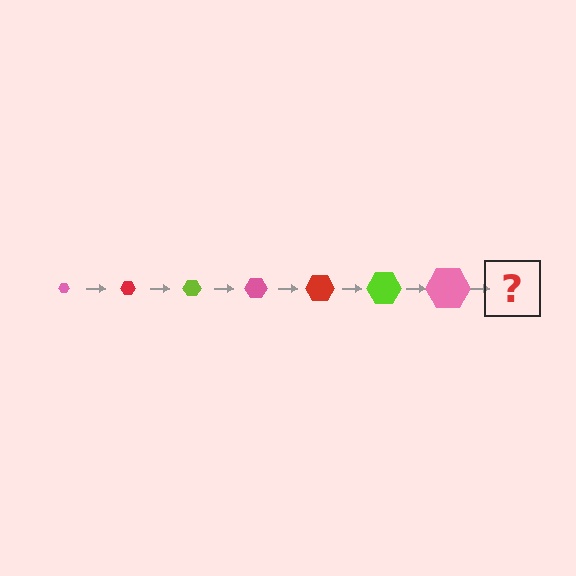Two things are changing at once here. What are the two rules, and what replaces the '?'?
The two rules are that the hexagon grows larger each step and the color cycles through pink, red, and lime. The '?' should be a red hexagon, larger than the previous one.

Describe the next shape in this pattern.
It should be a red hexagon, larger than the previous one.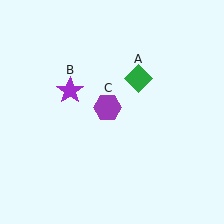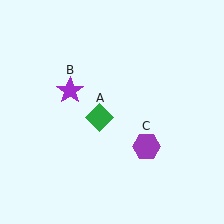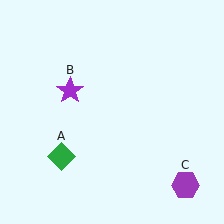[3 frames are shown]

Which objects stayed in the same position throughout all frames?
Purple star (object B) remained stationary.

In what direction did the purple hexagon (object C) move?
The purple hexagon (object C) moved down and to the right.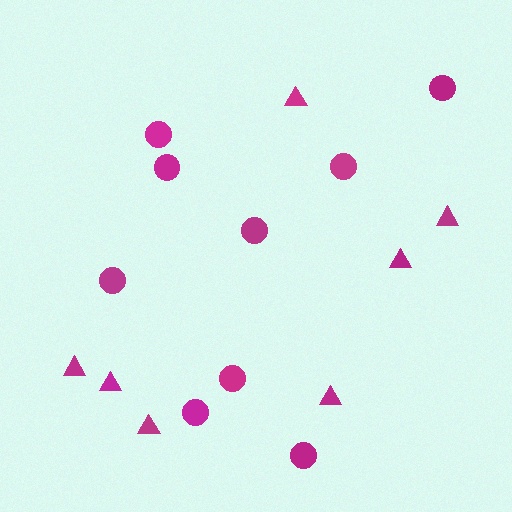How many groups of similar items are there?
There are 2 groups: one group of triangles (7) and one group of circles (9).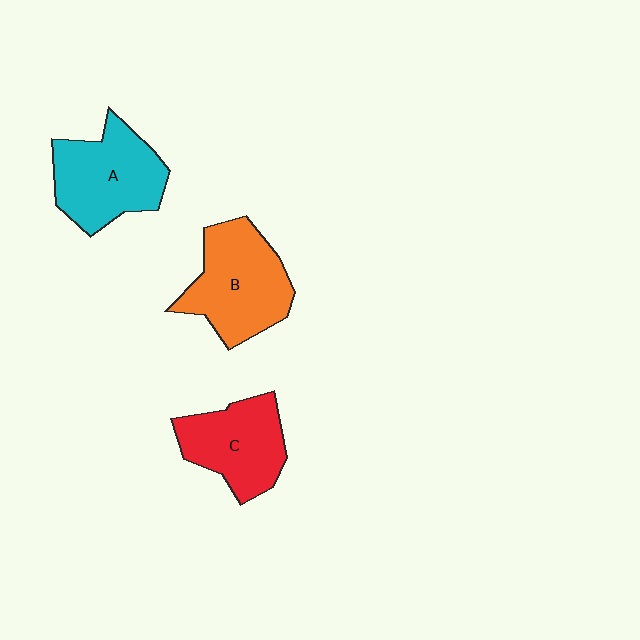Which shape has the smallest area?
Shape C (red).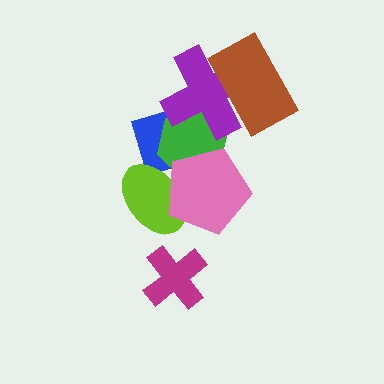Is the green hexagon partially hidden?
Yes, it is partially covered by another shape.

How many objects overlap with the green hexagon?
4 objects overlap with the green hexagon.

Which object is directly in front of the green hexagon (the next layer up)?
The purple cross is directly in front of the green hexagon.